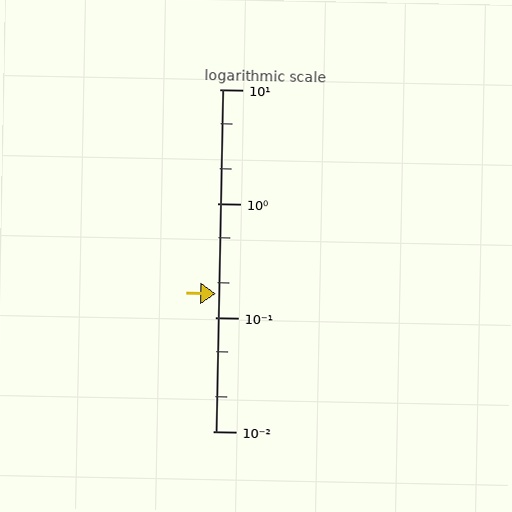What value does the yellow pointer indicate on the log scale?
The pointer indicates approximately 0.16.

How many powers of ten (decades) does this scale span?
The scale spans 3 decades, from 0.01 to 10.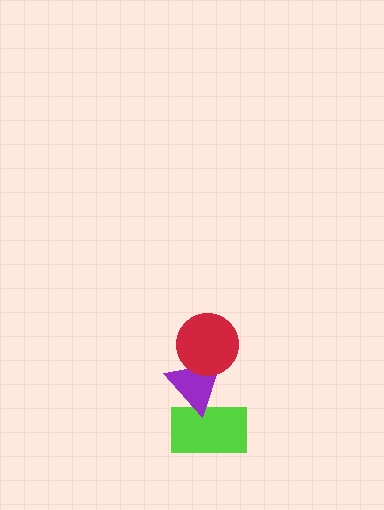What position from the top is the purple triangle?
The purple triangle is 2nd from the top.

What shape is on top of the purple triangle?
The red circle is on top of the purple triangle.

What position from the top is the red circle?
The red circle is 1st from the top.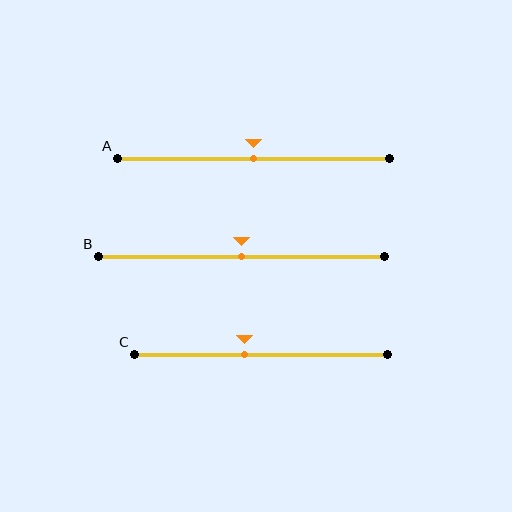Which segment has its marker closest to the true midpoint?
Segment A has its marker closest to the true midpoint.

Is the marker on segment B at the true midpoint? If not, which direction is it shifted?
Yes, the marker on segment B is at the true midpoint.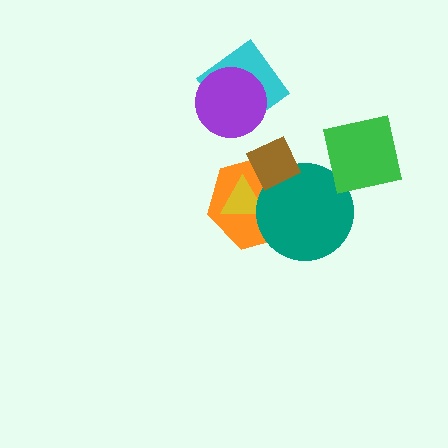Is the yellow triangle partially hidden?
Yes, it is partially covered by another shape.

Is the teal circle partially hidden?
Yes, it is partially covered by another shape.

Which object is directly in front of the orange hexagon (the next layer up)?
The yellow triangle is directly in front of the orange hexagon.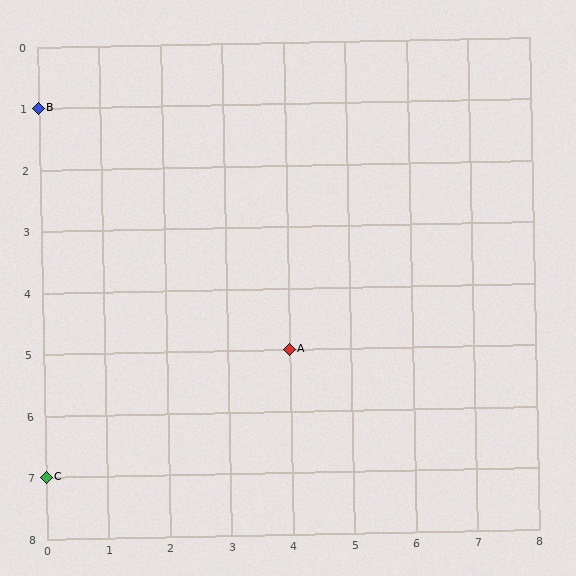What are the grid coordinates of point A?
Point A is at grid coordinates (4, 5).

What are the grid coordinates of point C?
Point C is at grid coordinates (0, 7).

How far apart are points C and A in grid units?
Points C and A are 4 columns and 2 rows apart (about 4.5 grid units diagonally).